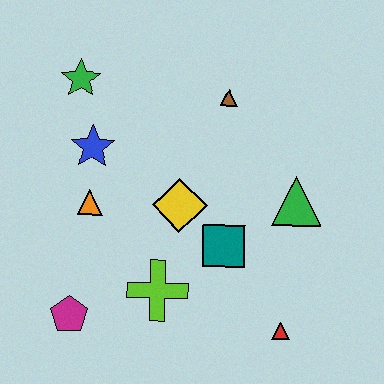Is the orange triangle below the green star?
Yes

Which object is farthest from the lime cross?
The green star is farthest from the lime cross.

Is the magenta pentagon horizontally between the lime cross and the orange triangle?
No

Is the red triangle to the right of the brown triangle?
Yes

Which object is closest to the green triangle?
The teal square is closest to the green triangle.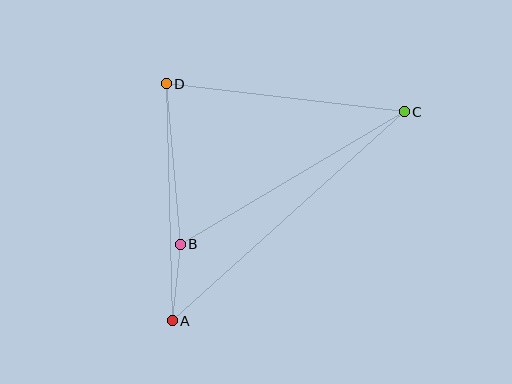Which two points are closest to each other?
Points A and B are closest to each other.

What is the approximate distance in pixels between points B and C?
The distance between B and C is approximately 260 pixels.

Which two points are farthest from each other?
Points A and C are farthest from each other.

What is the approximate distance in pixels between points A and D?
The distance between A and D is approximately 237 pixels.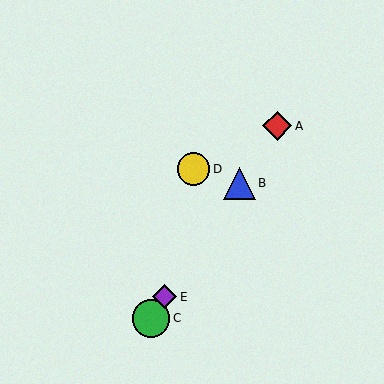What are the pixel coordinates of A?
Object A is at (277, 126).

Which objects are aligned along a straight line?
Objects A, B, C, E are aligned along a straight line.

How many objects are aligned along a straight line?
4 objects (A, B, C, E) are aligned along a straight line.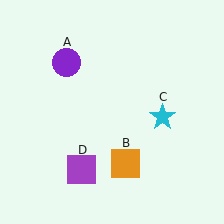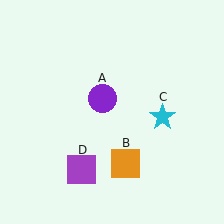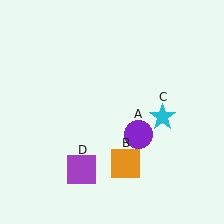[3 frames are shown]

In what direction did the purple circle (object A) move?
The purple circle (object A) moved down and to the right.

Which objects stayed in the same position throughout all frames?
Orange square (object B) and cyan star (object C) and purple square (object D) remained stationary.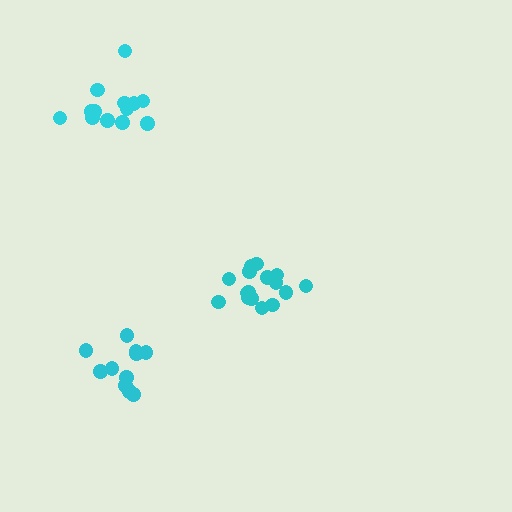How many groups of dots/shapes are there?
There are 3 groups.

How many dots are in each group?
Group 1: 12 dots, Group 2: 13 dots, Group 3: 16 dots (41 total).